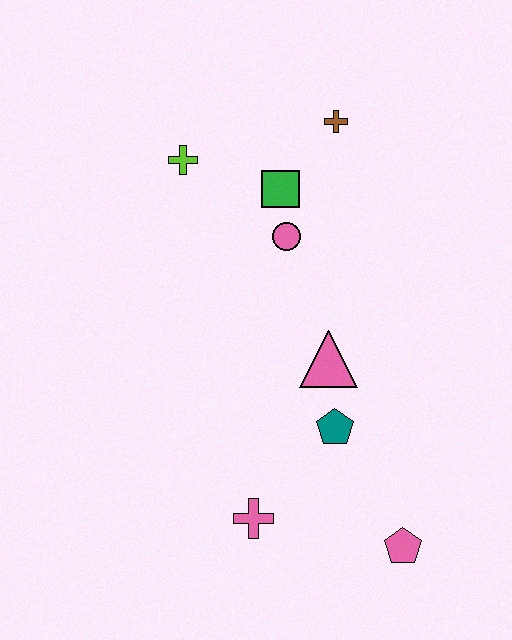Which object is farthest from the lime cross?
The pink pentagon is farthest from the lime cross.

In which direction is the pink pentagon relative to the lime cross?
The pink pentagon is below the lime cross.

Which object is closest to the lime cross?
The green square is closest to the lime cross.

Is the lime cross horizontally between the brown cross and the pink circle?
No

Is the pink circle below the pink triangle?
No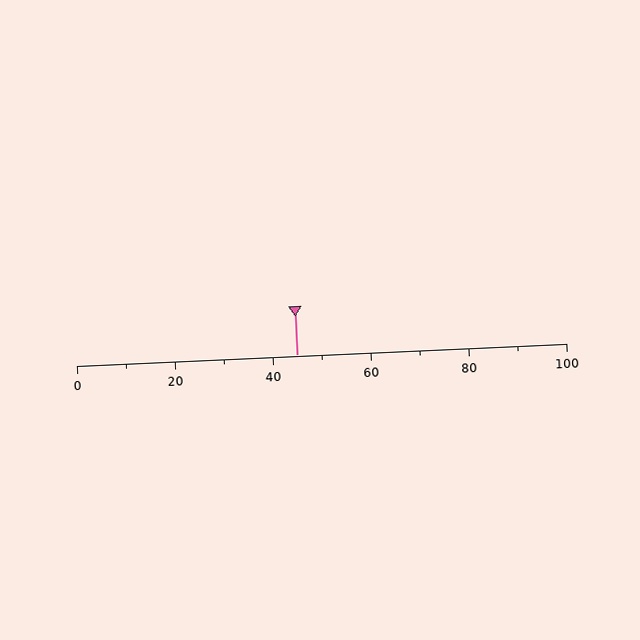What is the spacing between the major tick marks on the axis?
The major ticks are spaced 20 apart.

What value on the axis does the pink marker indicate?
The marker indicates approximately 45.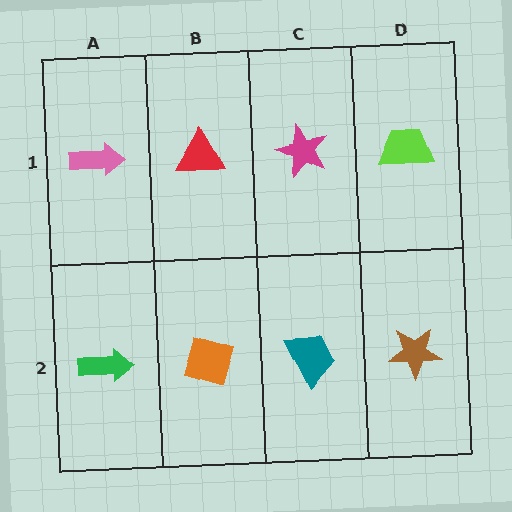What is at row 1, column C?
A magenta star.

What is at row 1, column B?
A red triangle.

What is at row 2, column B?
An orange diamond.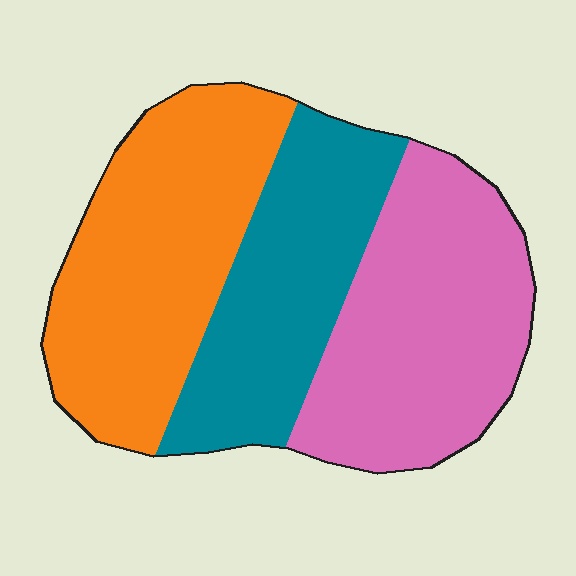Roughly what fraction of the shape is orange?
Orange covers around 35% of the shape.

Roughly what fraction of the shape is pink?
Pink covers about 35% of the shape.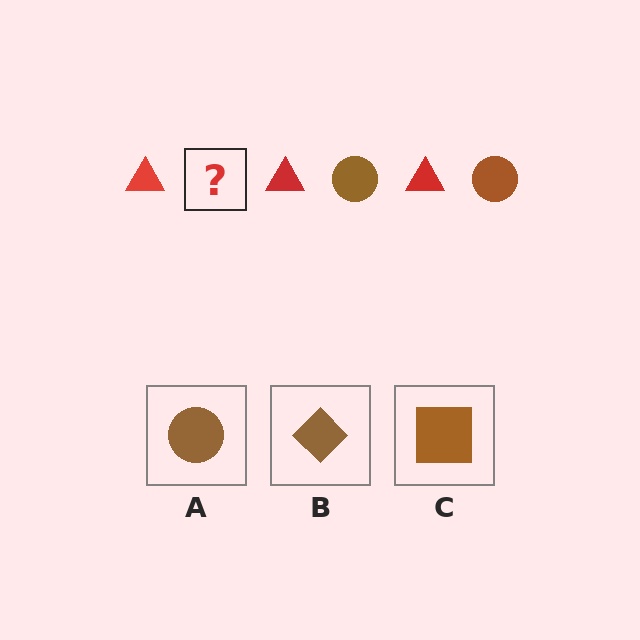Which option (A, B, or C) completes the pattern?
A.